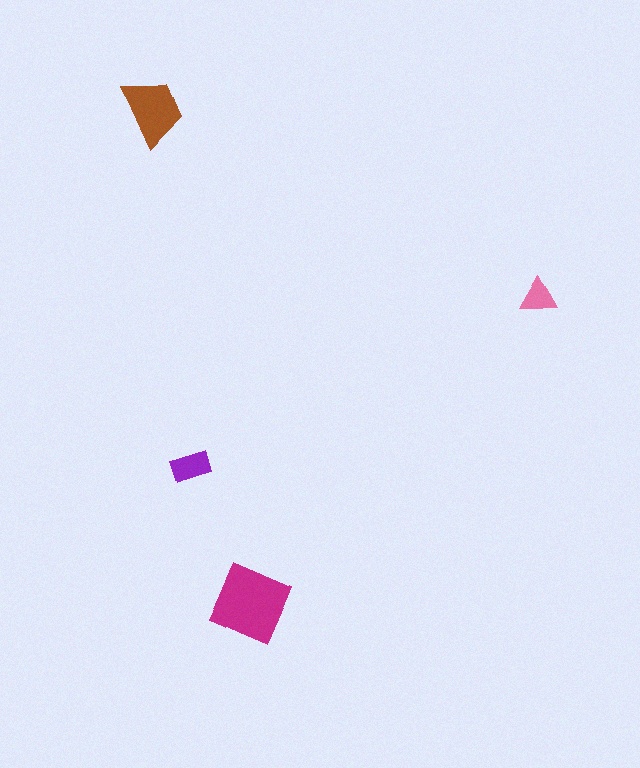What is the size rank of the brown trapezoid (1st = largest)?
2nd.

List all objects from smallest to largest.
The pink triangle, the purple rectangle, the brown trapezoid, the magenta diamond.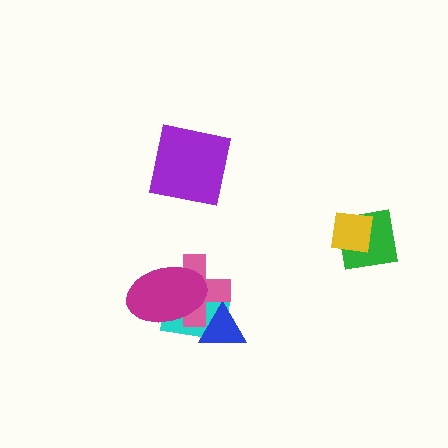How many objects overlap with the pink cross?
3 objects overlap with the pink cross.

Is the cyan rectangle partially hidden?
Yes, it is partially covered by another shape.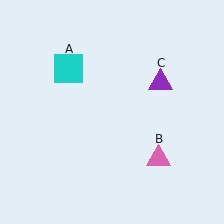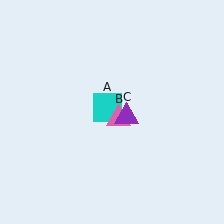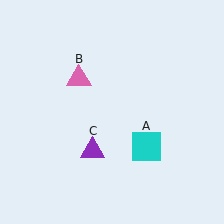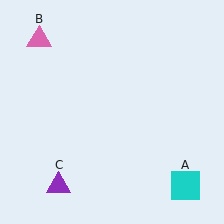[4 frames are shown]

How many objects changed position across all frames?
3 objects changed position: cyan square (object A), pink triangle (object B), purple triangle (object C).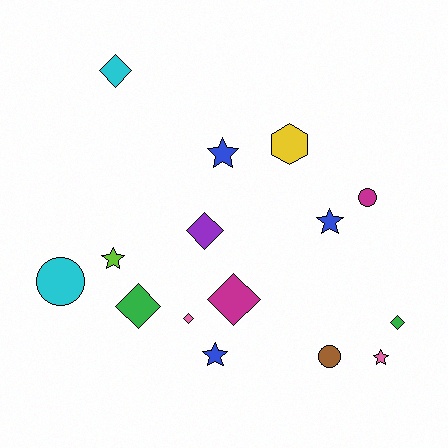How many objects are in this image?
There are 15 objects.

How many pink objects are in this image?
There are 2 pink objects.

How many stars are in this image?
There are 5 stars.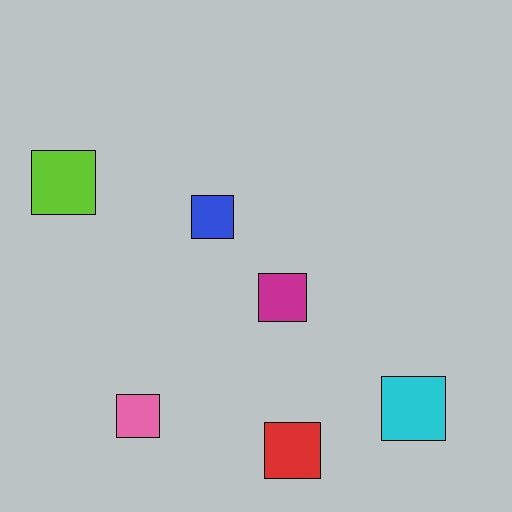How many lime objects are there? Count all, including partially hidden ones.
There is 1 lime object.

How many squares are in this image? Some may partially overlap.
There are 6 squares.